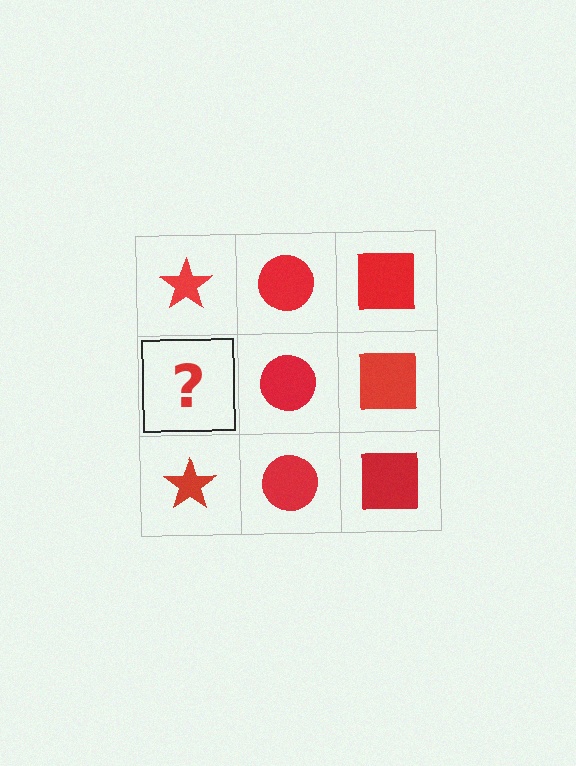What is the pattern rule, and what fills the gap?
The rule is that each column has a consistent shape. The gap should be filled with a red star.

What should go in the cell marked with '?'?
The missing cell should contain a red star.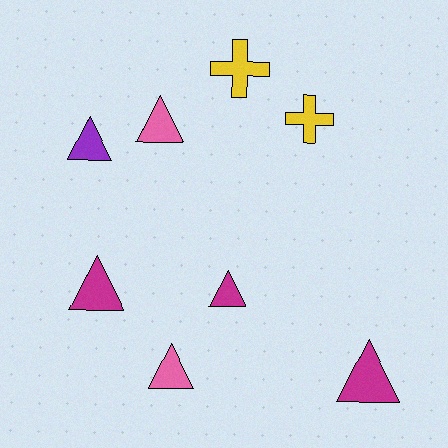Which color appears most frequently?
Magenta, with 3 objects.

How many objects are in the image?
There are 8 objects.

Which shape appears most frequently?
Triangle, with 6 objects.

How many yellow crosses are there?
There are 2 yellow crosses.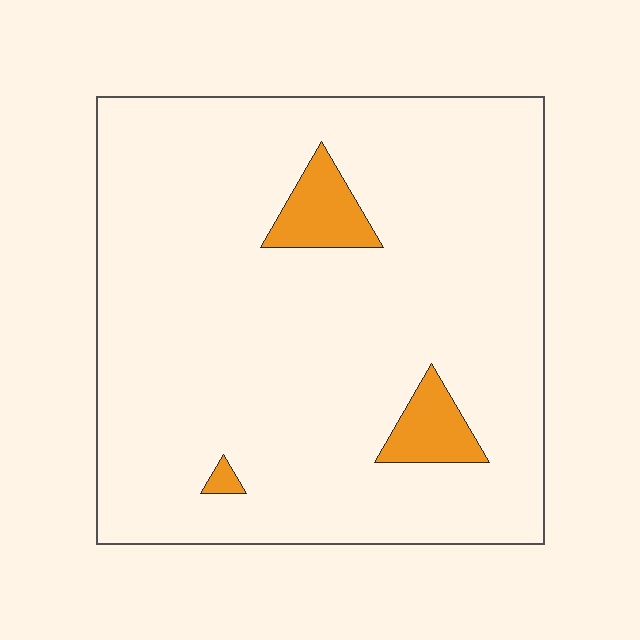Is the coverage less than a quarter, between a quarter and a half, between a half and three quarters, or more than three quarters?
Less than a quarter.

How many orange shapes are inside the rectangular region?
3.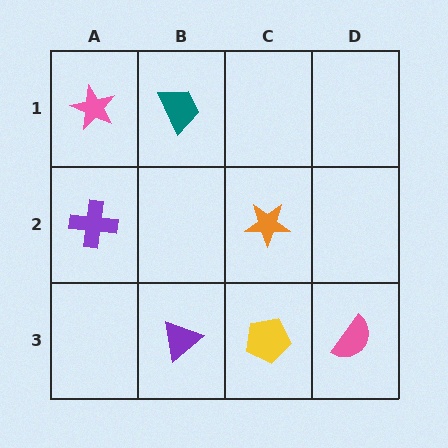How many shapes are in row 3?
3 shapes.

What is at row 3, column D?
A pink semicircle.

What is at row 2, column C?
An orange star.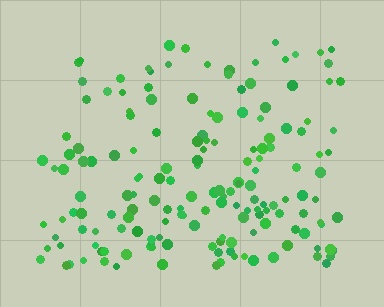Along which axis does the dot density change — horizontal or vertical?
Vertical.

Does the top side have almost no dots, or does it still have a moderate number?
Still a moderate number, just noticeably fewer than the bottom.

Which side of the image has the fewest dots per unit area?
The top.